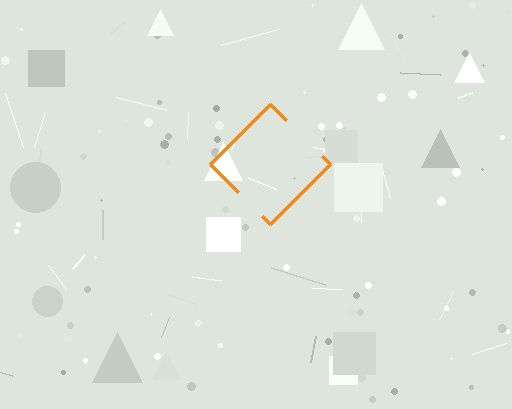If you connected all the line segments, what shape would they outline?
They would outline a diamond.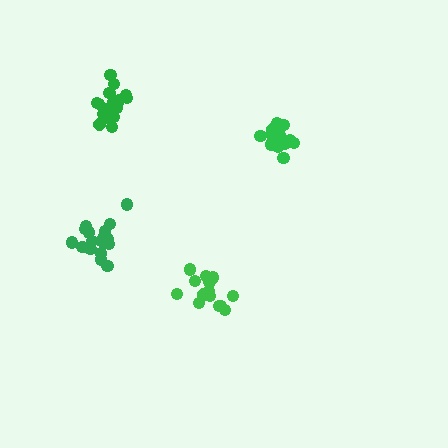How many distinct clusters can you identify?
There are 4 distinct clusters.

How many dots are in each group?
Group 1: 17 dots, Group 2: 18 dots, Group 3: 18 dots, Group 4: 14 dots (67 total).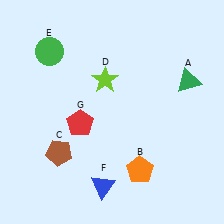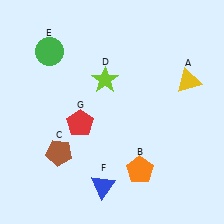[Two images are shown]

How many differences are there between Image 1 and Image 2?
There is 1 difference between the two images.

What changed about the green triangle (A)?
In Image 1, A is green. In Image 2, it changed to yellow.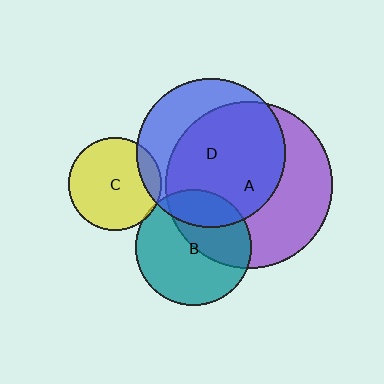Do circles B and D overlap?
Yes.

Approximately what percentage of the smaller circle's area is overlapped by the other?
Approximately 20%.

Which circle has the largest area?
Circle A (purple).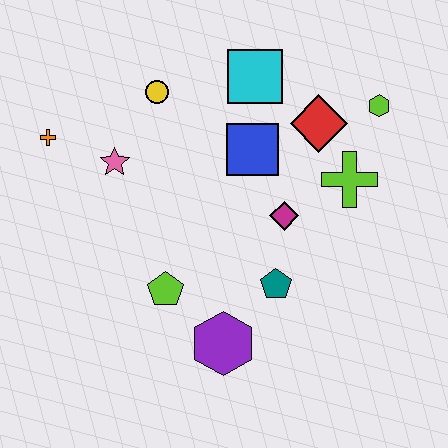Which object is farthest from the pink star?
The lime hexagon is farthest from the pink star.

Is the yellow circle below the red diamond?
No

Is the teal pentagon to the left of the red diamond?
Yes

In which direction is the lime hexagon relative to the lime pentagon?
The lime hexagon is to the right of the lime pentagon.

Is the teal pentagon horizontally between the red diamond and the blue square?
Yes